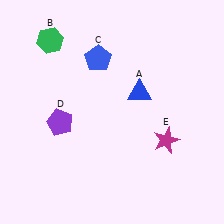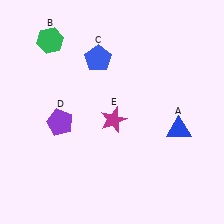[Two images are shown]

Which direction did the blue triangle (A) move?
The blue triangle (A) moved right.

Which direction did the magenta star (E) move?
The magenta star (E) moved left.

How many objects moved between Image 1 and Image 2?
2 objects moved between the two images.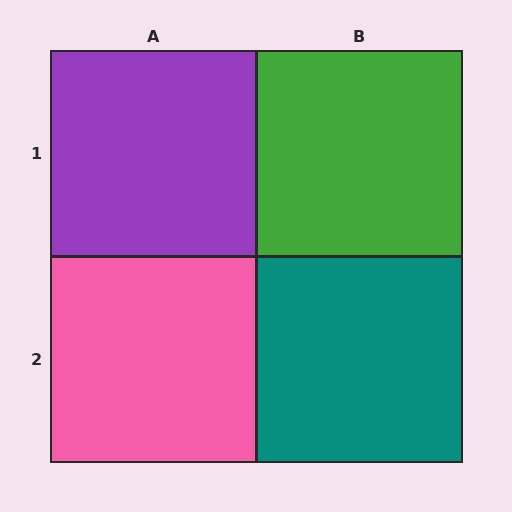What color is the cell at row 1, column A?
Purple.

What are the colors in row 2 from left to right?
Pink, teal.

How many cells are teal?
1 cell is teal.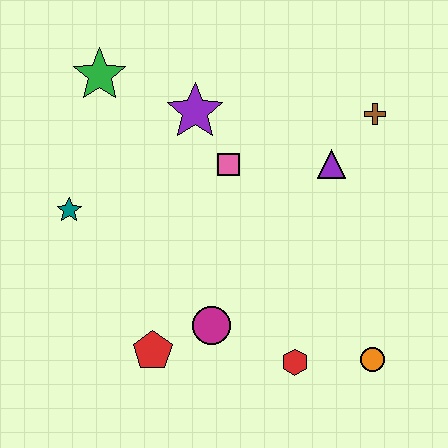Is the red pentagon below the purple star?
Yes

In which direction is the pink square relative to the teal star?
The pink square is to the right of the teal star.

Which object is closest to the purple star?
The pink square is closest to the purple star.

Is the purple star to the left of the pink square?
Yes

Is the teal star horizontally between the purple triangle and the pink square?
No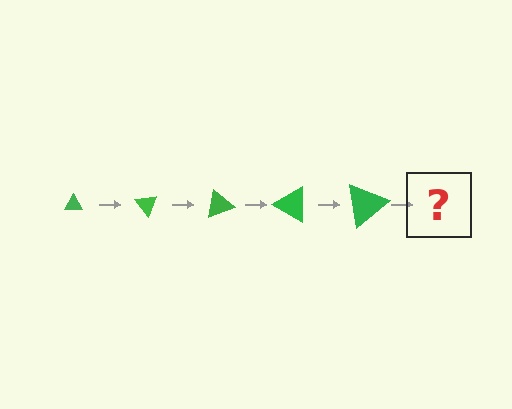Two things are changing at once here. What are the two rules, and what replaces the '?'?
The two rules are that the triangle grows larger each step and it rotates 50 degrees each step. The '?' should be a triangle, larger than the previous one and rotated 250 degrees from the start.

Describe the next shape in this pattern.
It should be a triangle, larger than the previous one and rotated 250 degrees from the start.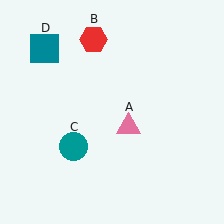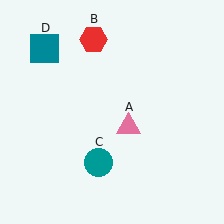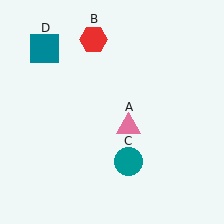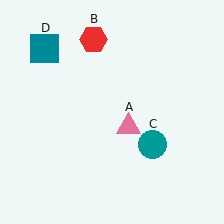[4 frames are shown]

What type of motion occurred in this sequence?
The teal circle (object C) rotated counterclockwise around the center of the scene.